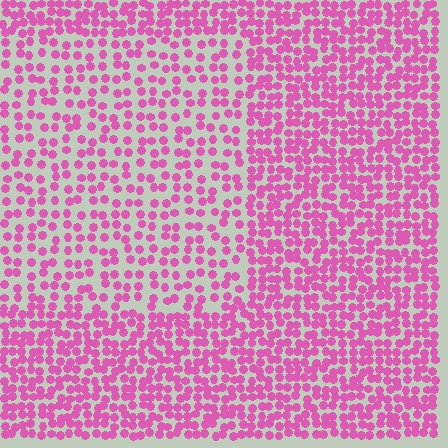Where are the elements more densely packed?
The elements are more densely packed outside the rectangle boundary.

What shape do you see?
I see a rectangle.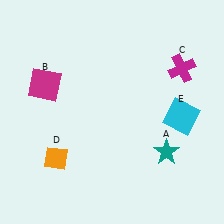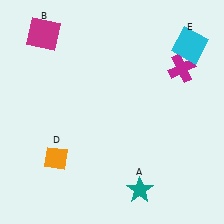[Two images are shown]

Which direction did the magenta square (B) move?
The magenta square (B) moved up.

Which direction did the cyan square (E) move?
The cyan square (E) moved up.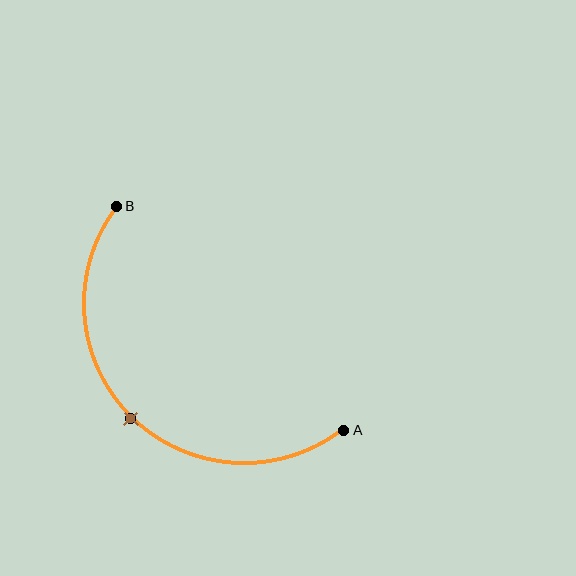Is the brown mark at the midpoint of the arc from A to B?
Yes. The brown mark lies on the arc at equal arc-length from both A and B — it is the arc midpoint.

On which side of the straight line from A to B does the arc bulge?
The arc bulges below and to the left of the straight line connecting A and B.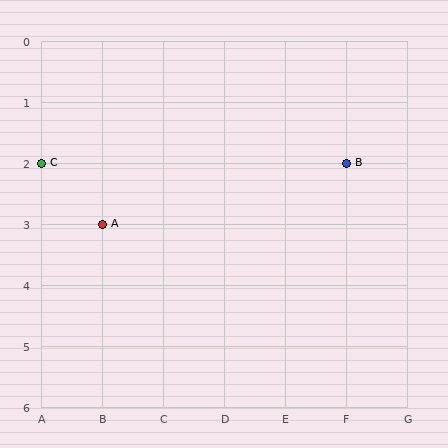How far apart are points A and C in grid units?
Points A and C are 1 column and 1 row apart (about 1.4 grid units diagonally).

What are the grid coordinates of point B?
Point B is at grid coordinates (F, 2).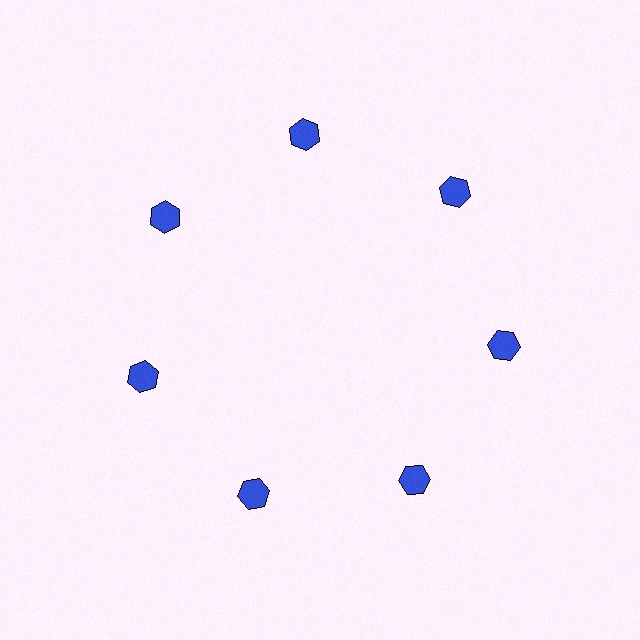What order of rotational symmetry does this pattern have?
This pattern has 7-fold rotational symmetry.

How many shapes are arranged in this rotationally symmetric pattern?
There are 7 shapes, arranged in 7 groups of 1.